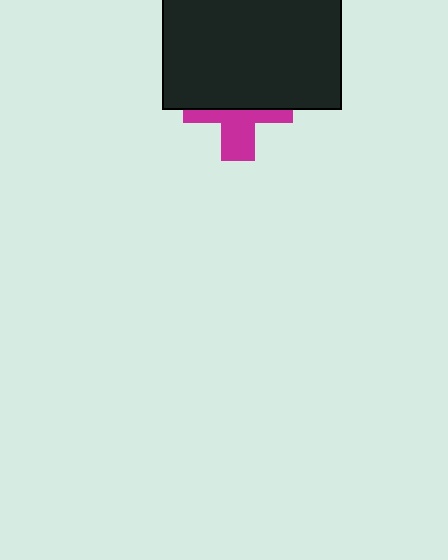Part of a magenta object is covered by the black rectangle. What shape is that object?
It is a cross.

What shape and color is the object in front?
The object in front is a black rectangle.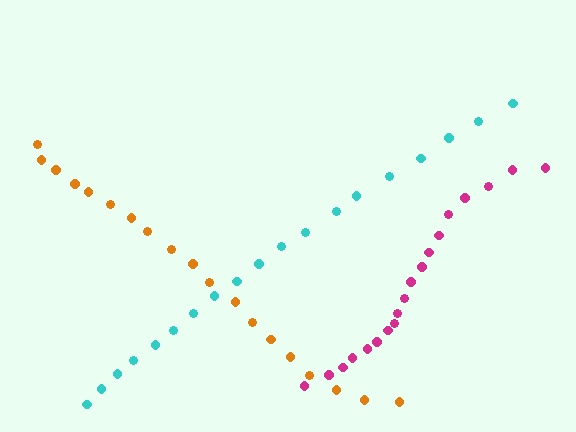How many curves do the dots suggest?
There are 3 distinct paths.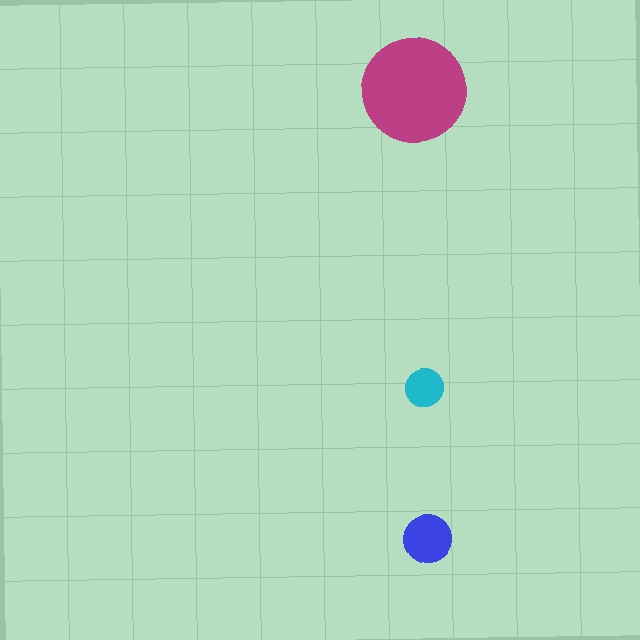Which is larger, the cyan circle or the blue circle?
The blue one.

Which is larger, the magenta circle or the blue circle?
The magenta one.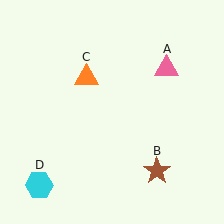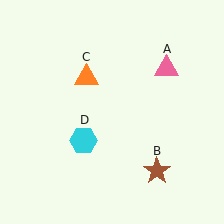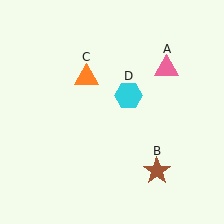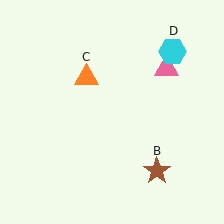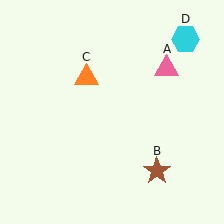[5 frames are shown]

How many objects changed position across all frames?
1 object changed position: cyan hexagon (object D).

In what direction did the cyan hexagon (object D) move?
The cyan hexagon (object D) moved up and to the right.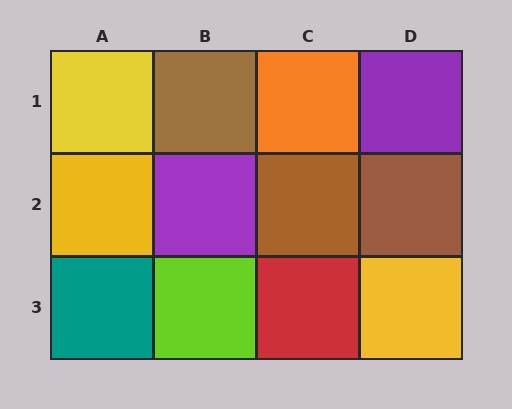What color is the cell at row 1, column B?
Brown.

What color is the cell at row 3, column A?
Teal.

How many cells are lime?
1 cell is lime.